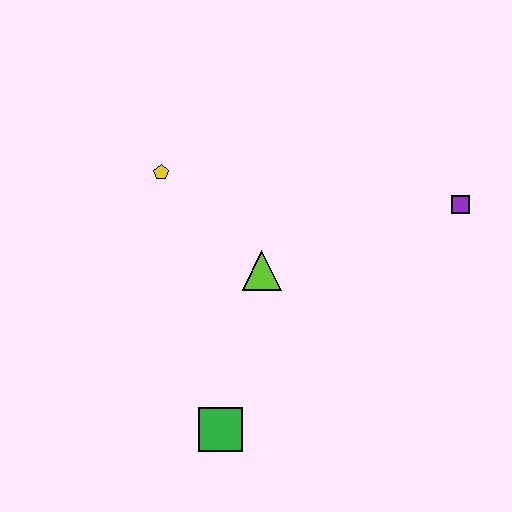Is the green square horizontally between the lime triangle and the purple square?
No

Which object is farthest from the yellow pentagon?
The purple square is farthest from the yellow pentagon.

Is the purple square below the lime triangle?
No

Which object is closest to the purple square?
The lime triangle is closest to the purple square.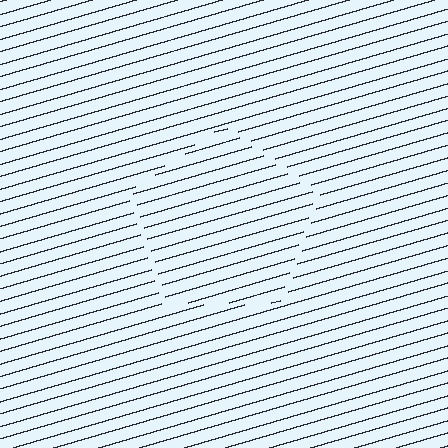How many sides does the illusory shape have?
5 sides — the line-ends trace a pentagon.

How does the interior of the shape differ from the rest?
The interior of the shape contains the same grating, shifted by half a period — the contour is defined by the phase discontinuity where line-ends from the inner and outer gratings abut.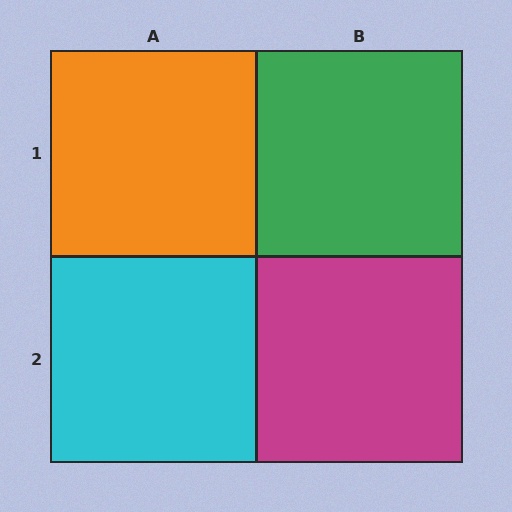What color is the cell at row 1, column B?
Green.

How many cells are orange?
1 cell is orange.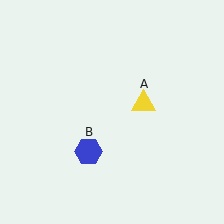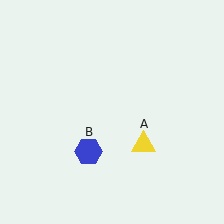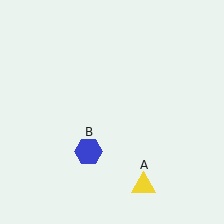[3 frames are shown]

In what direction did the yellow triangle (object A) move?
The yellow triangle (object A) moved down.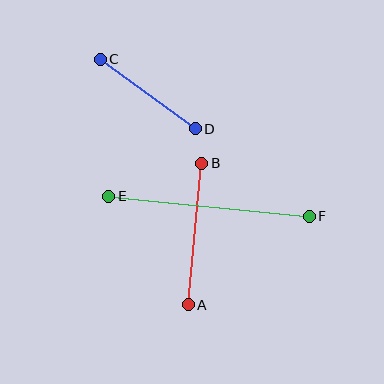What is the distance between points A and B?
The distance is approximately 142 pixels.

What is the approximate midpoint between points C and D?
The midpoint is at approximately (148, 94) pixels.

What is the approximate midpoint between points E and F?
The midpoint is at approximately (209, 206) pixels.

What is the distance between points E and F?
The distance is approximately 201 pixels.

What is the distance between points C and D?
The distance is approximately 117 pixels.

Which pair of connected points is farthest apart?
Points E and F are farthest apart.